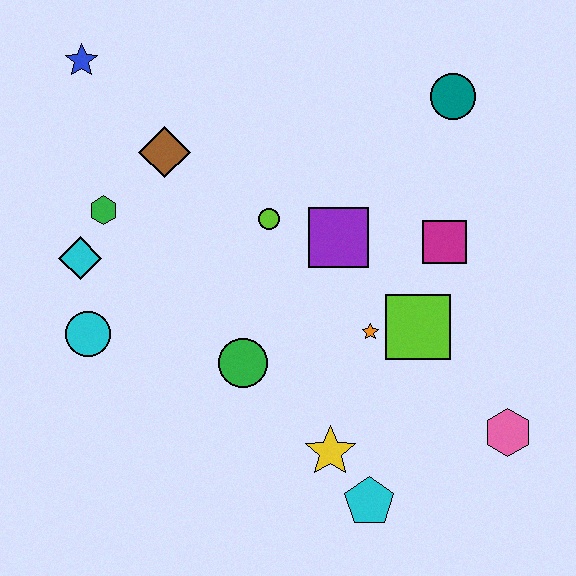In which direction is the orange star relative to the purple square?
The orange star is below the purple square.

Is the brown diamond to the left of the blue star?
No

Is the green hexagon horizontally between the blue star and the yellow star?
Yes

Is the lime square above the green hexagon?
No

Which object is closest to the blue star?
The brown diamond is closest to the blue star.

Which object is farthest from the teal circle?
The cyan circle is farthest from the teal circle.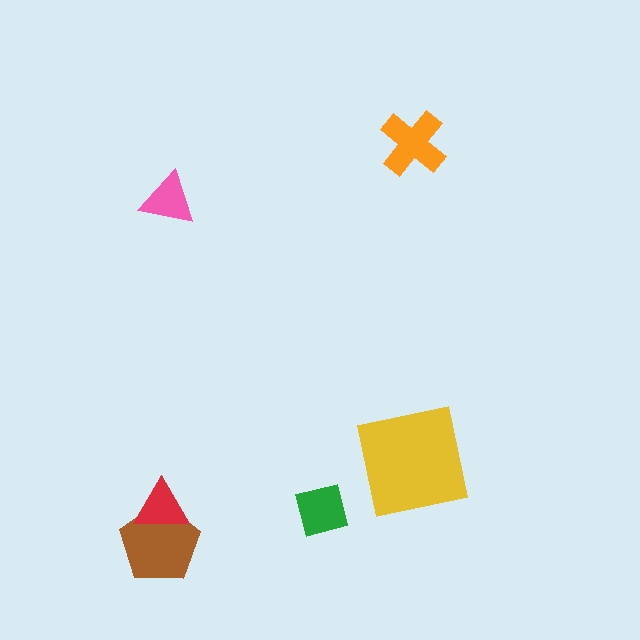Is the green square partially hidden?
No, no other shape covers it.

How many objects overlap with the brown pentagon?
1 object overlaps with the brown pentagon.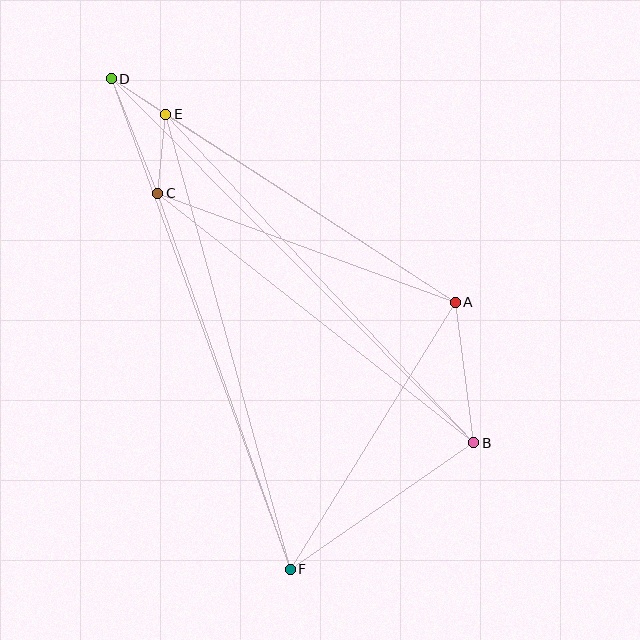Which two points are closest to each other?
Points D and E are closest to each other.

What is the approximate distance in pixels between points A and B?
The distance between A and B is approximately 142 pixels.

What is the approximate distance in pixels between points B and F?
The distance between B and F is approximately 223 pixels.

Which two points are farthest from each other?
Points D and F are farthest from each other.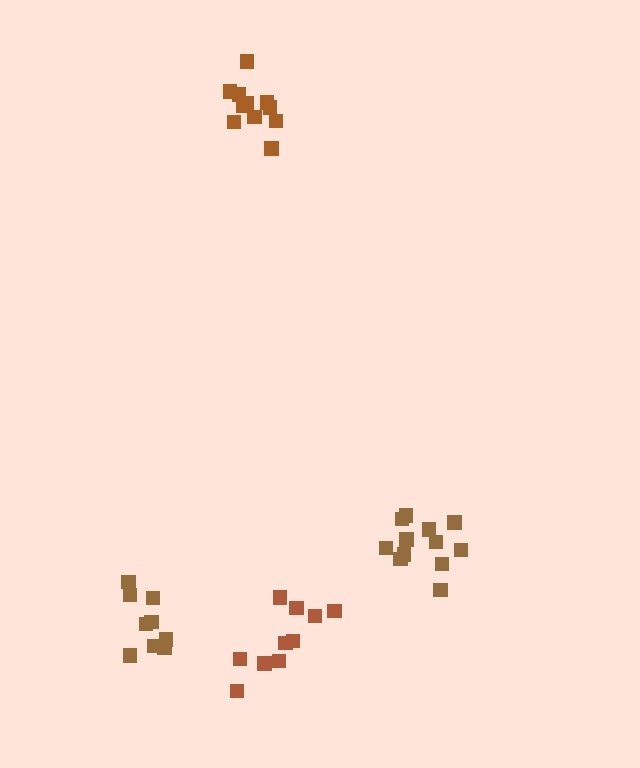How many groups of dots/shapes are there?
There are 4 groups.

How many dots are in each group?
Group 1: 9 dots, Group 2: 12 dots, Group 3: 10 dots, Group 4: 11 dots (42 total).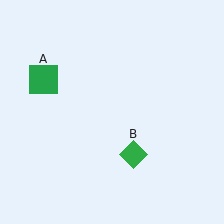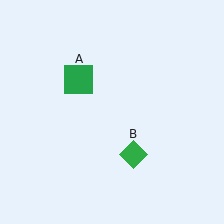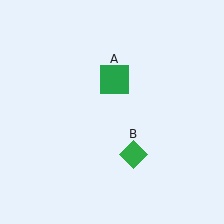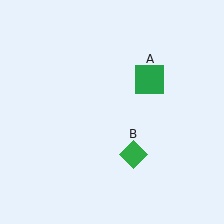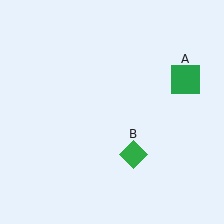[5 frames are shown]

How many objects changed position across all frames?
1 object changed position: green square (object A).